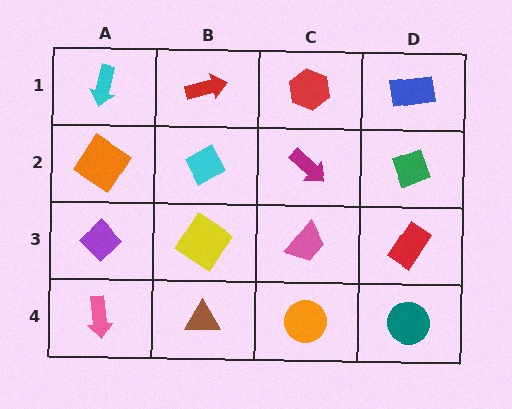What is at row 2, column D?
A green diamond.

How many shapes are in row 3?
4 shapes.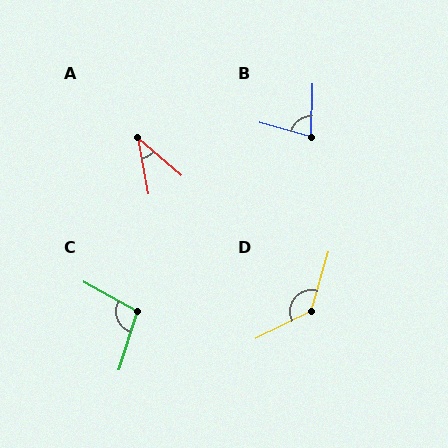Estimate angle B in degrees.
Approximately 76 degrees.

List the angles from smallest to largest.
A (39°), B (76°), C (101°), D (133°).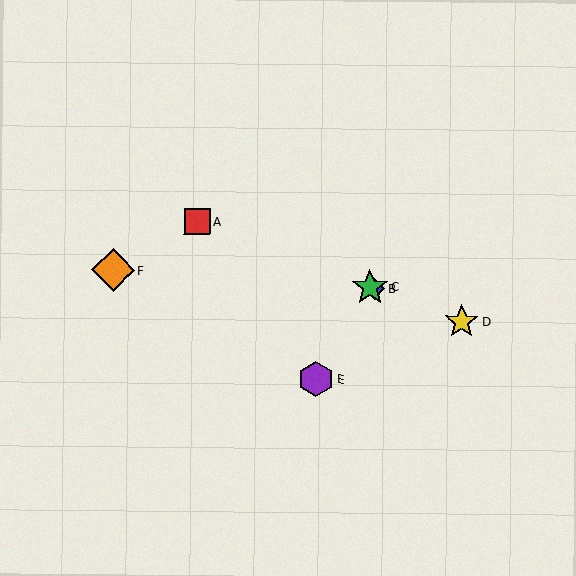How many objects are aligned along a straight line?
4 objects (A, B, C, D) are aligned along a straight line.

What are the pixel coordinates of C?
Object C is at (370, 287).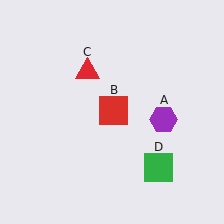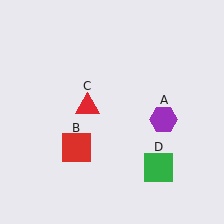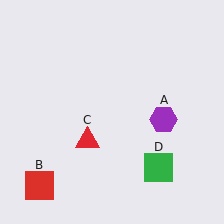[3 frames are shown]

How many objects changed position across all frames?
2 objects changed position: red square (object B), red triangle (object C).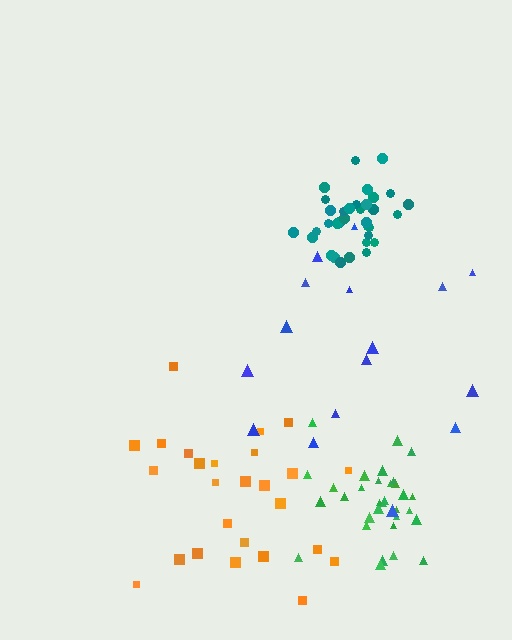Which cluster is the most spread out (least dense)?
Blue.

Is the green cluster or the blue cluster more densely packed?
Green.